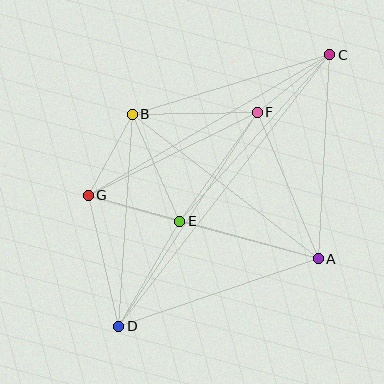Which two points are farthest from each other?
Points C and D are farthest from each other.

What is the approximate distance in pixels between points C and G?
The distance between C and G is approximately 279 pixels.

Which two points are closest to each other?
Points B and G are closest to each other.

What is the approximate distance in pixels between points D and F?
The distance between D and F is approximately 255 pixels.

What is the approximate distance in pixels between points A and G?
The distance between A and G is approximately 239 pixels.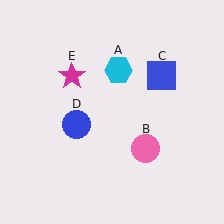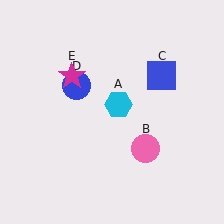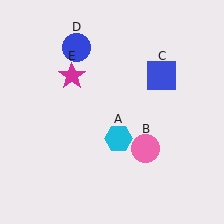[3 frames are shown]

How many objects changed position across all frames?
2 objects changed position: cyan hexagon (object A), blue circle (object D).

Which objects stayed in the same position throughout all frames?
Pink circle (object B) and blue square (object C) and magenta star (object E) remained stationary.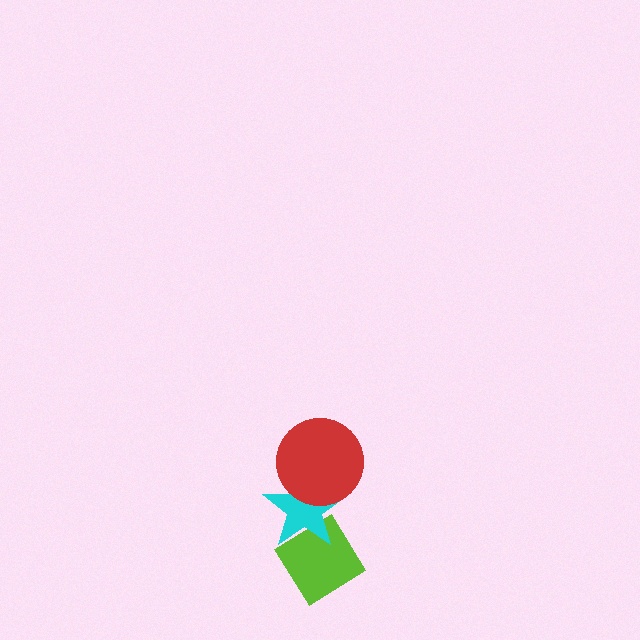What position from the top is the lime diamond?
The lime diamond is 3rd from the top.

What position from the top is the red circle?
The red circle is 1st from the top.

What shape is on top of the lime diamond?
The cyan star is on top of the lime diamond.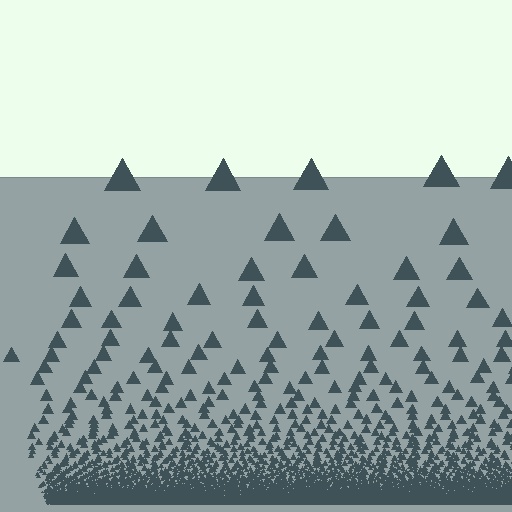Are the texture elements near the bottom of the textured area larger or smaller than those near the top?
Smaller. The gradient is inverted — elements near the bottom are smaller and denser.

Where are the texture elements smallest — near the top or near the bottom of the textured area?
Near the bottom.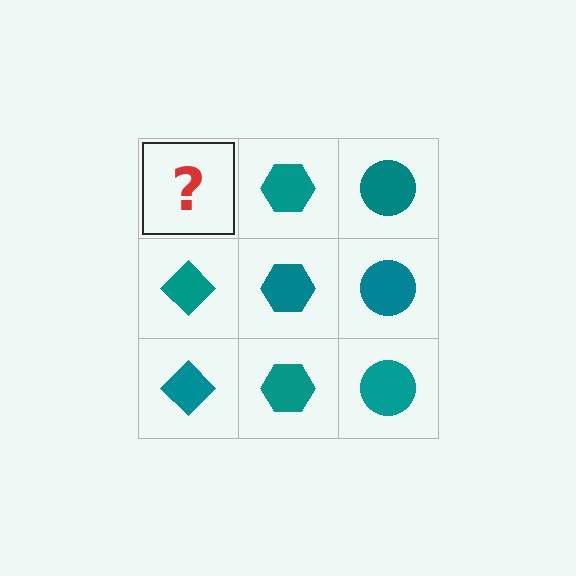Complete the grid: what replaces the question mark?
The question mark should be replaced with a teal diamond.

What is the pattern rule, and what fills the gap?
The rule is that each column has a consistent shape. The gap should be filled with a teal diamond.